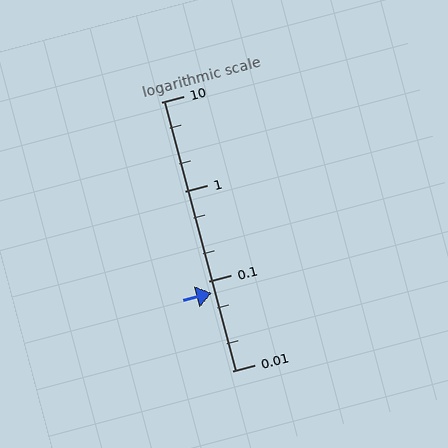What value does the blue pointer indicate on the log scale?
The pointer indicates approximately 0.073.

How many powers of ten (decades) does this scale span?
The scale spans 3 decades, from 0.01 to 10.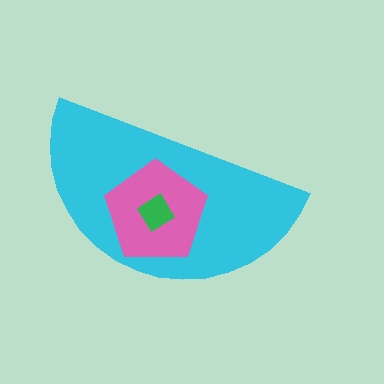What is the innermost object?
The green diamond.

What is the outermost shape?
The cyan semicircle.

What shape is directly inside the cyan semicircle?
The pink pentagon.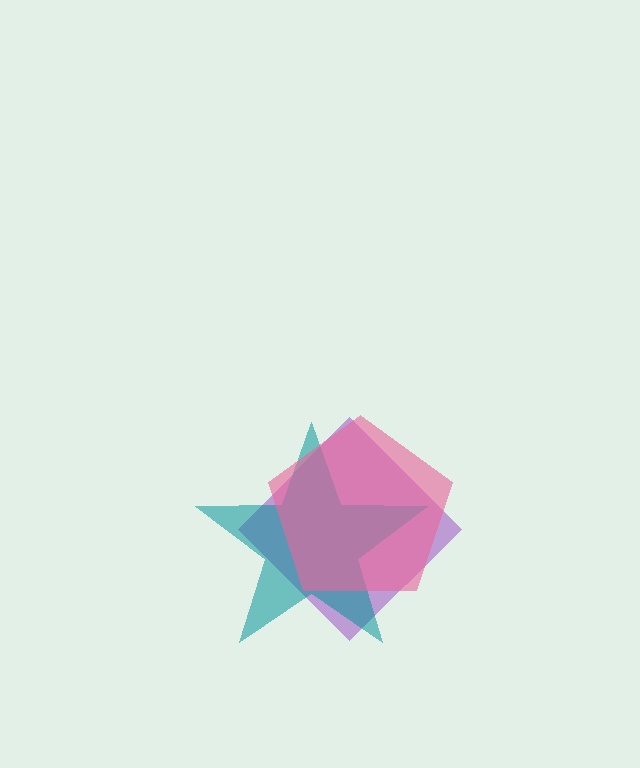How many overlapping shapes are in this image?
There are 3 overlapping shapes in the image.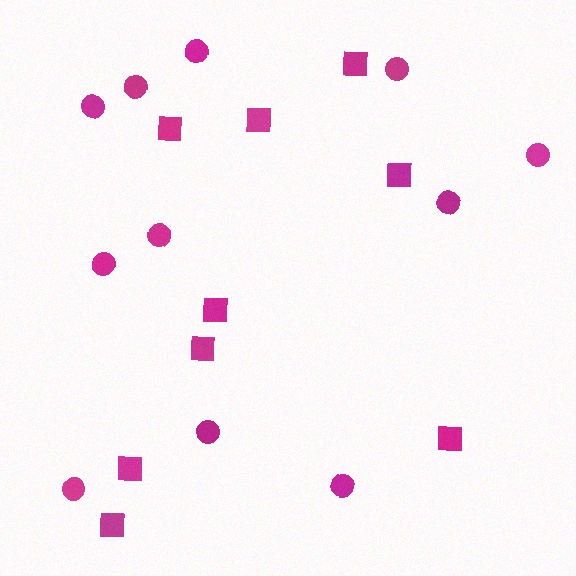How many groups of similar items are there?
There are 2 groups: one group of circles (11) and one group of squares (9).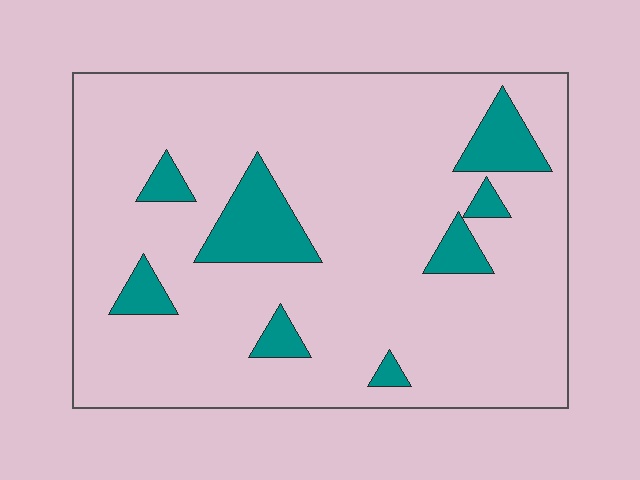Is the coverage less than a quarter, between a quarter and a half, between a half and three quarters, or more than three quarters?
Less than a quarter.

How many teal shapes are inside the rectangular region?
8.